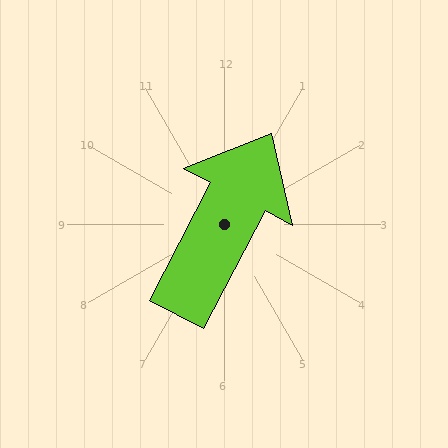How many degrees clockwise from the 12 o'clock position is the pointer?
Approximately 28 degrees.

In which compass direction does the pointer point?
Northeast.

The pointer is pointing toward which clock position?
Roughly 1 o'clock.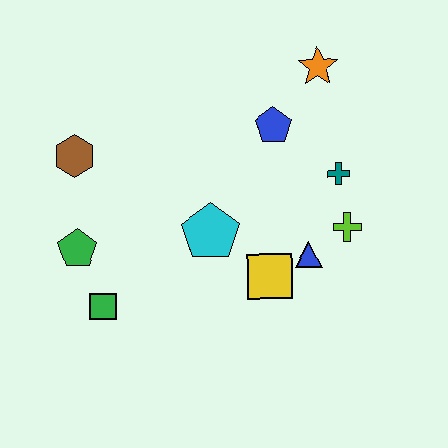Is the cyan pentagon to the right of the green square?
Yes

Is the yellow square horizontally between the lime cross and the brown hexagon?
Yes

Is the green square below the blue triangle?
Yes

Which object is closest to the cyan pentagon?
The yellow square is closest to the cyan pentagon.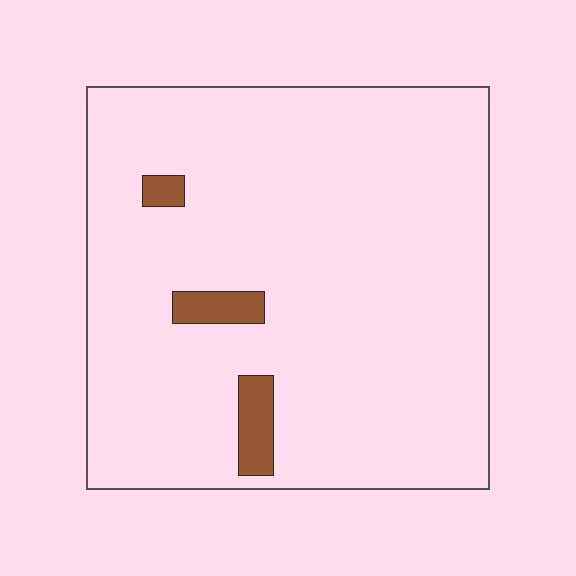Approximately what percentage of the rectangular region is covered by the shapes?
Approximately 5%.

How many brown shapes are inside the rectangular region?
3.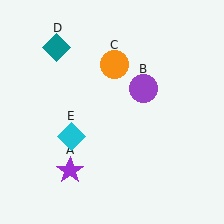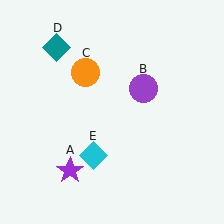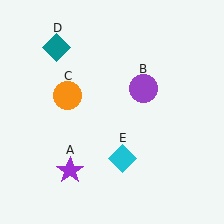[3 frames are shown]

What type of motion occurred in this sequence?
The orange circle (object C), cyan diamond (object E) rotated counterclockwise around the center of the scene.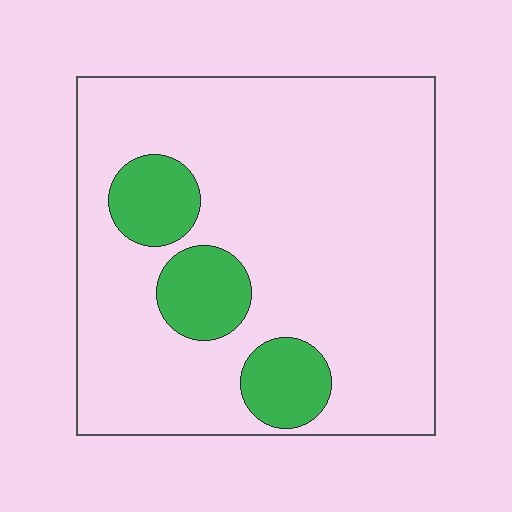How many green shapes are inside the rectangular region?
3.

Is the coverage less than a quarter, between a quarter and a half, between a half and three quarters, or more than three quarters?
Less than a quarter.